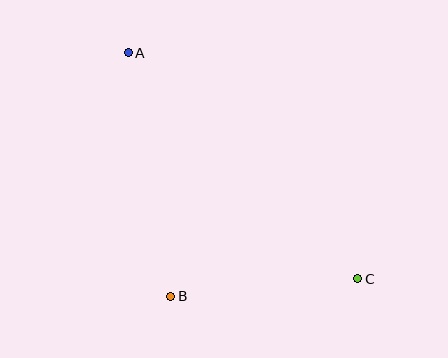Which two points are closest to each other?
Points B and C are closest to each other.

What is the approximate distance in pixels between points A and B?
The distance between A and B is approximately 248 pixels.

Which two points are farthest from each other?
Points A and C are farthest from each other.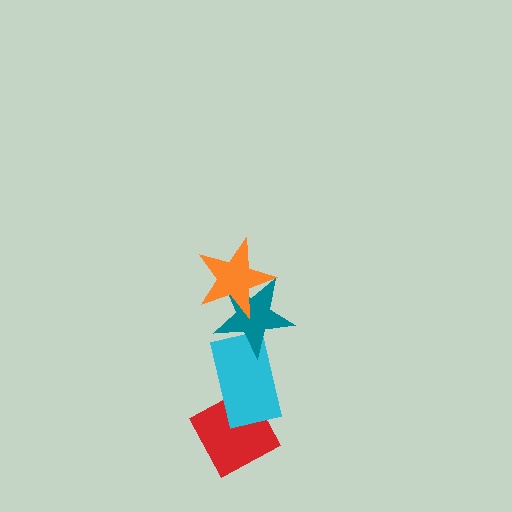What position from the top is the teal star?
The teal star is 2nd from the top.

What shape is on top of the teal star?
The orange star is on top of the teal star.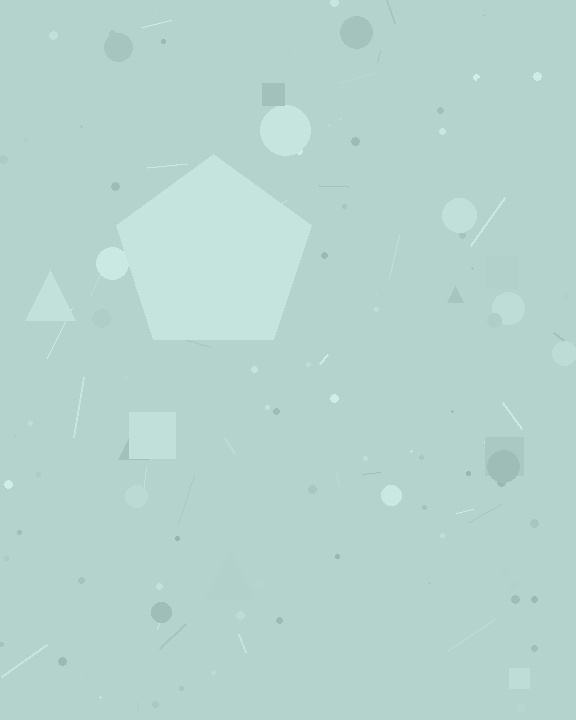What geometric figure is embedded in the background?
A pentagon is embedded in the background.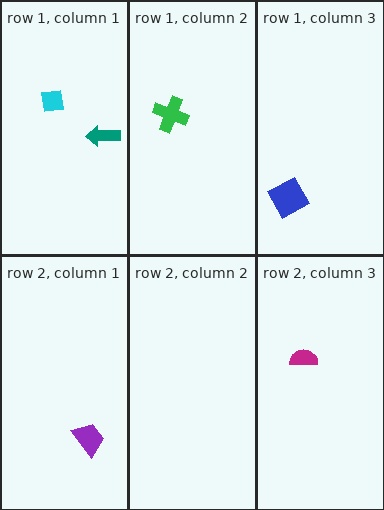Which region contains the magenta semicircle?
The row 2, column 3 region.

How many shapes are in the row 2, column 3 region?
1.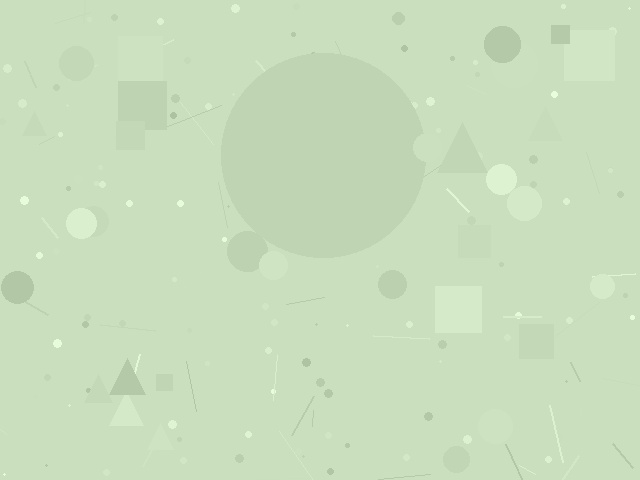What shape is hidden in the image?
A circle is hidden in the image.